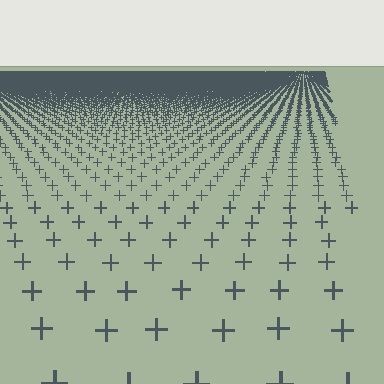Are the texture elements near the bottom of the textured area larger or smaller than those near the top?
Larger. Near the bottom, elements are closer to the viewer and appear at a bigger on-screen size.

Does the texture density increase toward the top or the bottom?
Density increases toward the top.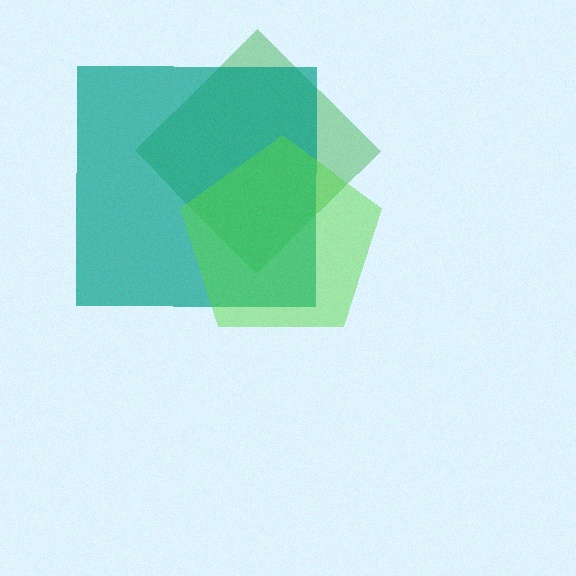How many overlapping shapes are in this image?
There are 3 overlapping shapes in the image.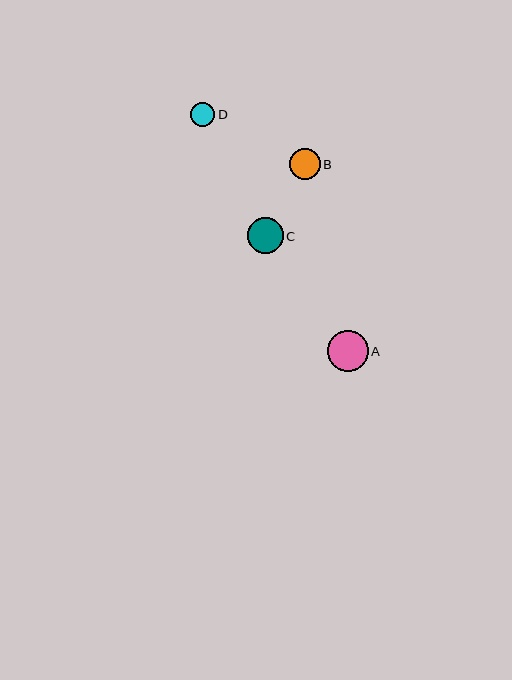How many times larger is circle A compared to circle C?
Circle A is approximately 1.1 times the size of circle C.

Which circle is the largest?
Circle A is the largest with a size of approximately 41 pixels.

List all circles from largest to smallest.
From largest to smallest: A, C, B, D.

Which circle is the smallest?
Circle D is the smallest with a size of approximately 24 pixels.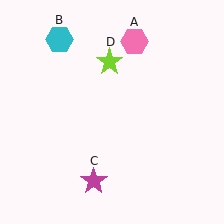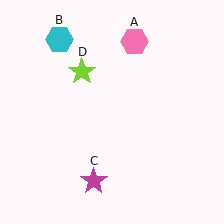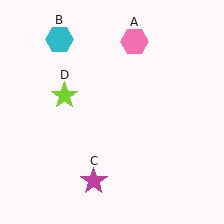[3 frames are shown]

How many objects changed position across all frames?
1 object changed position: lime star (object D).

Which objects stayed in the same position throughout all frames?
Pink hexagon (object A) and cyan hexagon (object B) and magenta star (object C) remained stationary.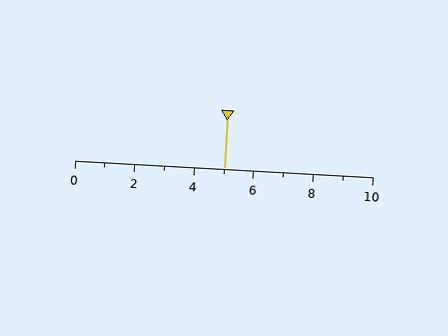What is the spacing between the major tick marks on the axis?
The major ticks are spaced 2 apart.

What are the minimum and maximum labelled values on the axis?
The axis runs from 0 to 10.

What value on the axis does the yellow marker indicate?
The marker indicates approximately 5.